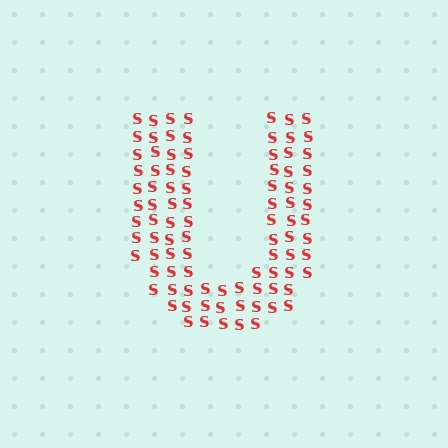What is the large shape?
The large shape is the letter U.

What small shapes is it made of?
It is made of small letter S's.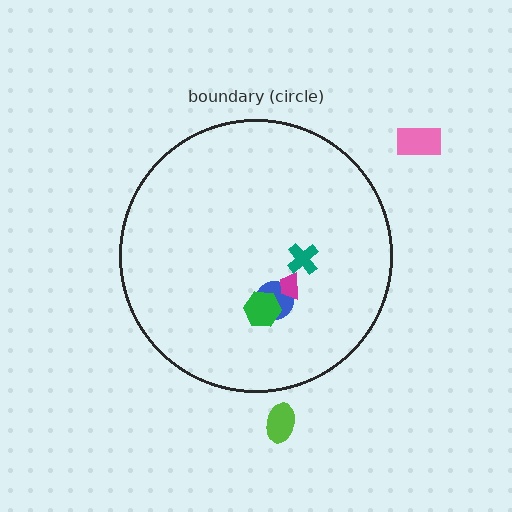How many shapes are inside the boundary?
4 inside, 2 outside.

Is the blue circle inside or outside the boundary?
Inside.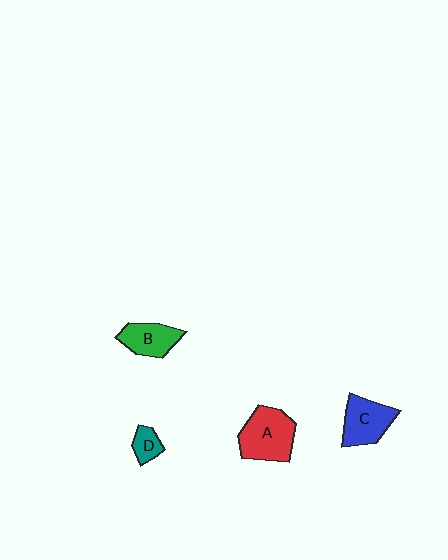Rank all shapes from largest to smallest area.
From largest to smallest: A (red), C (blue), B (green), D (teal).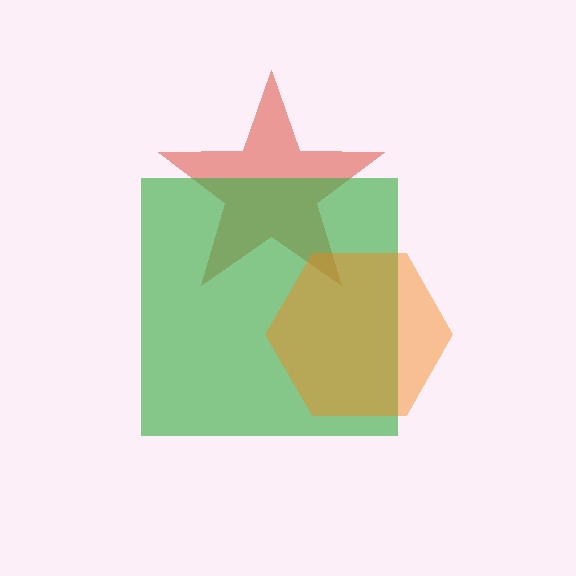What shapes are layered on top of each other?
The layered shapes are: a red star, a green square, an orange hexagon.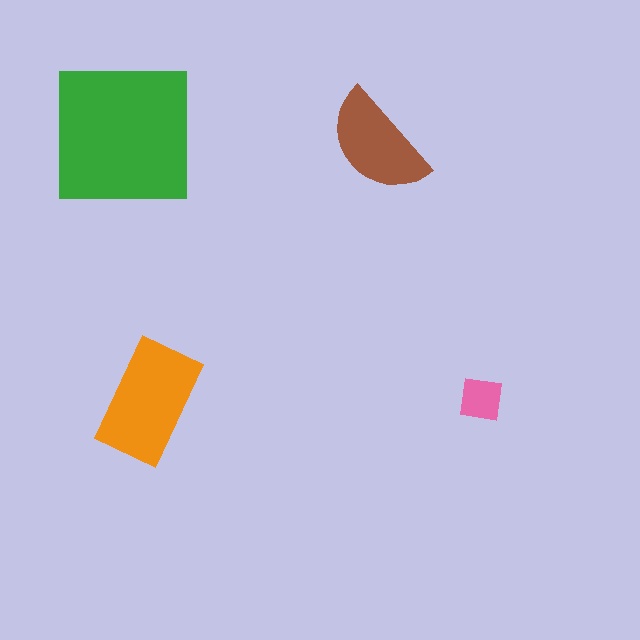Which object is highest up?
The green square is topmost.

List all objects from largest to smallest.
The green square, the orange rectangle, the brown semicircle, the pink square.